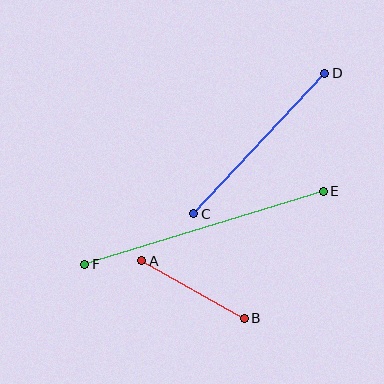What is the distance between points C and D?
The distance is approximately 192 pixels.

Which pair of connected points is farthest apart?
Points E and F are farthest apart.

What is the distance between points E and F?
The distance is approximately 249 pixels.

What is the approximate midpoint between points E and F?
The midpoint is at approximately (204, 228) pixels.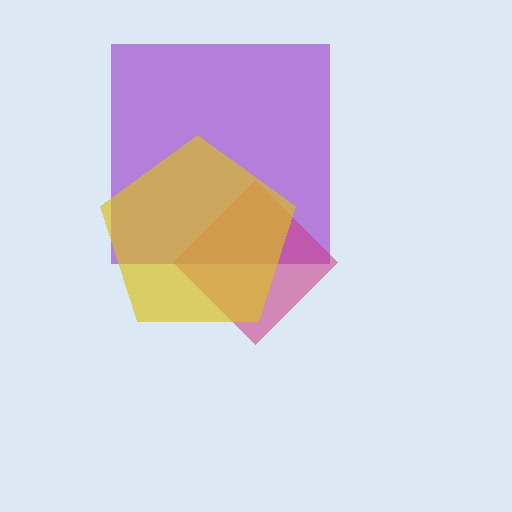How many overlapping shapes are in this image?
There are 3 overlapping shapes in the image.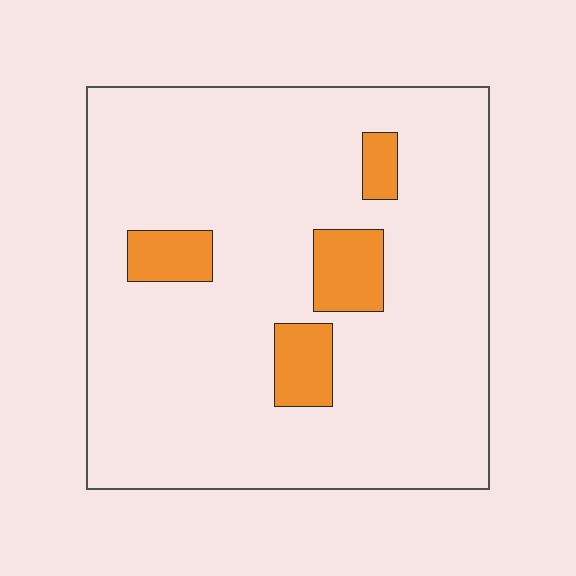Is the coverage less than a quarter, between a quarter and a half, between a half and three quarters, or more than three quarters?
Less than a quarter.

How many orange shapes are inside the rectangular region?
4.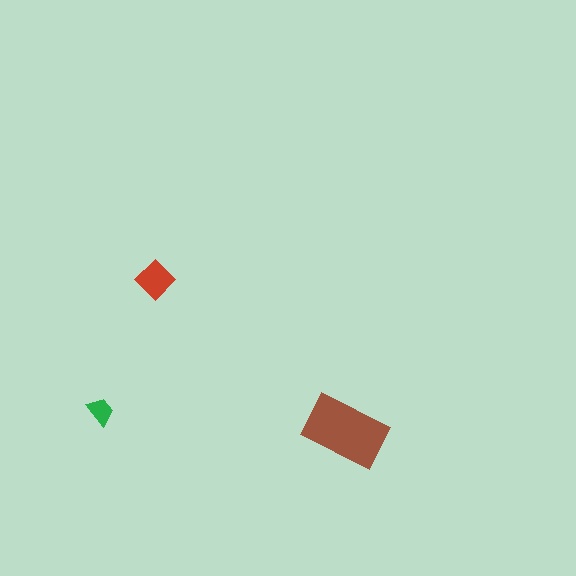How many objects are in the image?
There are 3 objects in the image.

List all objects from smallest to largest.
The green trapezoid, the red diamond, the brown rectangle.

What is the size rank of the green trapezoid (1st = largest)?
3rd.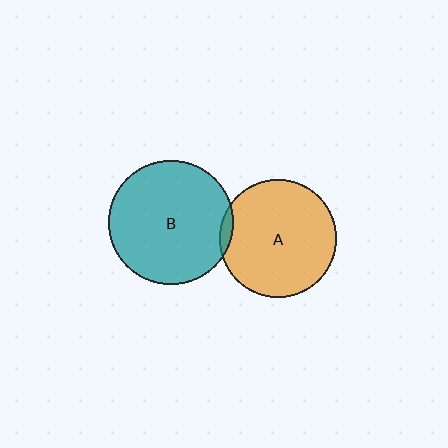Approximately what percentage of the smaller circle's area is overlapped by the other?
Approximately 5%.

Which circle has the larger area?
Circle B (teal).